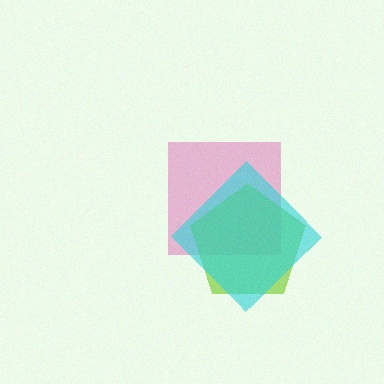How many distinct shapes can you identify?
There are 3 distinct shapes: a pink square, a lime pentagon, a cyan diamond.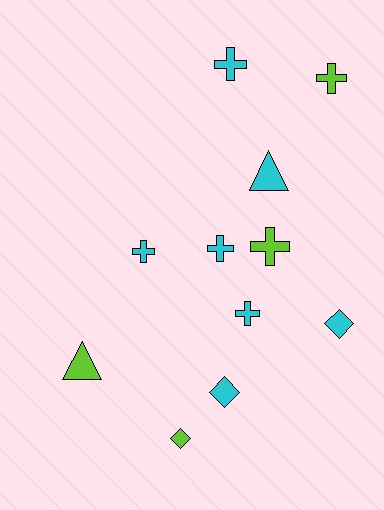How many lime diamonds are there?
There is 1 lime diamond.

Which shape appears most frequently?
Cross, with 6 objects.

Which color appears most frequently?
Cyan, with 7 objects.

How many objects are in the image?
There are 11 objects.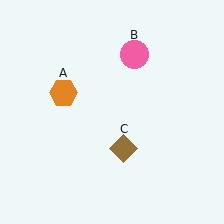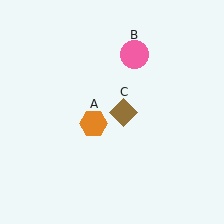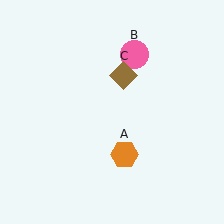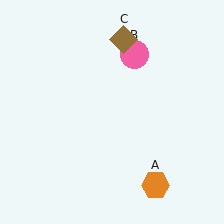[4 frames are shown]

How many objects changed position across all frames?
2 objects changed position: orange hexagon (object A), brown diamond (object C).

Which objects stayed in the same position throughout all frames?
Pink circle (object B) remained stationary.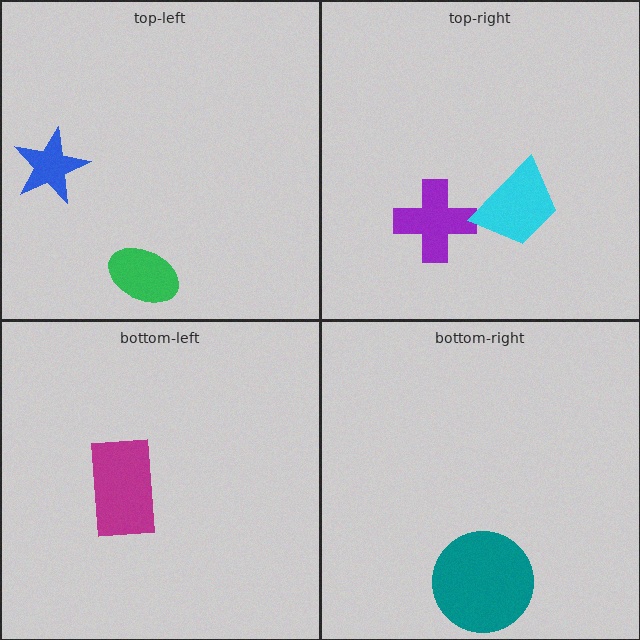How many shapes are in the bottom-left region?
1.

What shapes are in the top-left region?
The blue star, the green ellipse.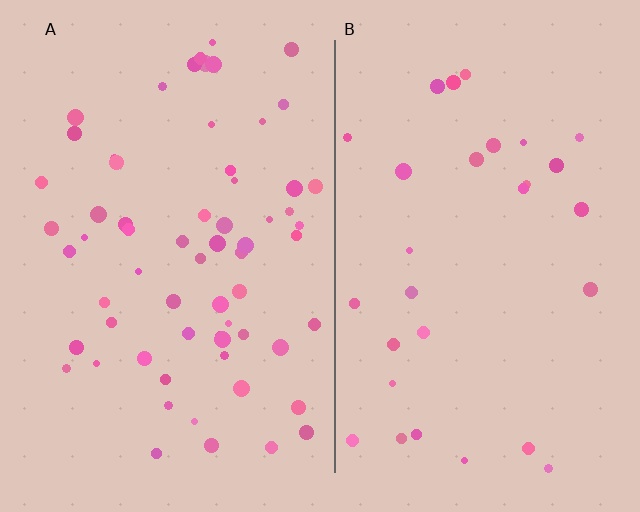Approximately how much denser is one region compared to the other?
Approximately 2.2× — region A over region B.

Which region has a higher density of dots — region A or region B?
A (the left).